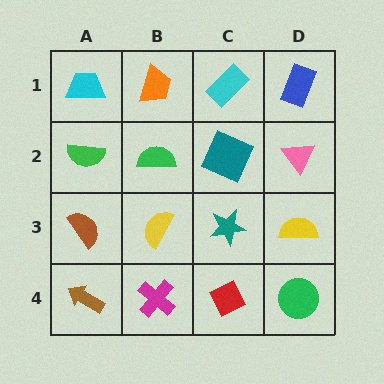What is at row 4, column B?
A magenta cross.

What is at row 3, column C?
A teal star.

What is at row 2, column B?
A green semicircle.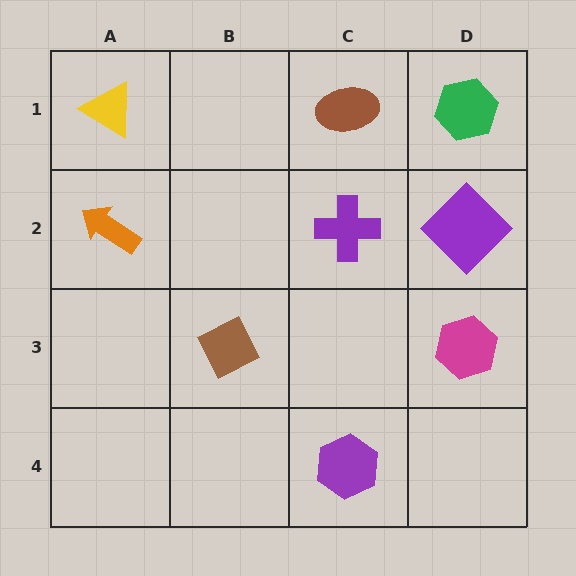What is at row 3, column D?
A magenta hexagon.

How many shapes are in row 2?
3 shapes.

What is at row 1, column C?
A brown ellipse.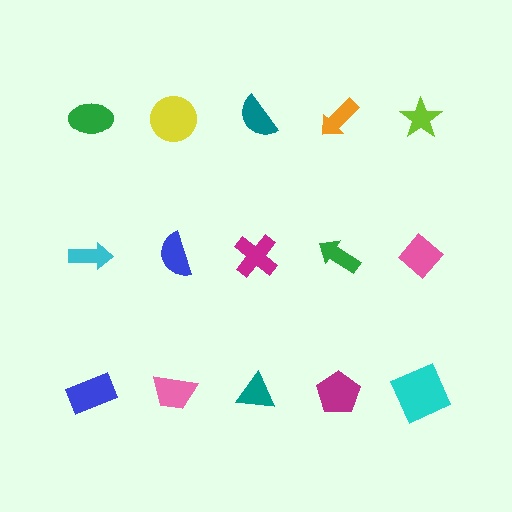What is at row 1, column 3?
A teal semicircle.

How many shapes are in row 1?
5 shapes.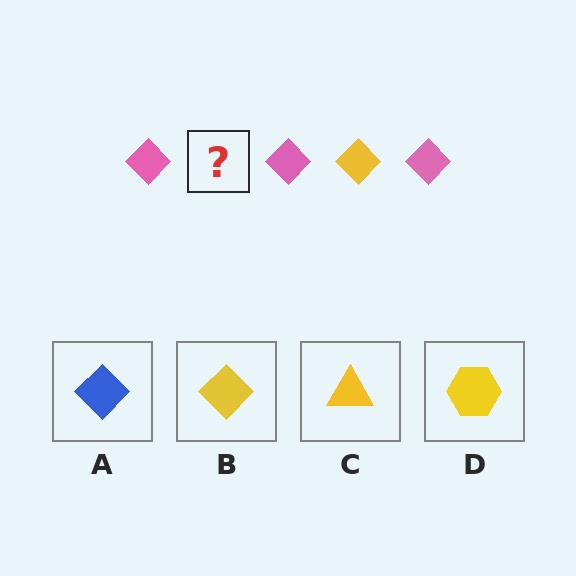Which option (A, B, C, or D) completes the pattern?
B.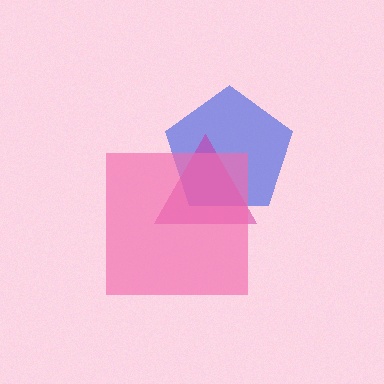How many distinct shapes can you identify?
There are 3 distinct shapes: a blue pentagon, a magenta triangle, a pink square.